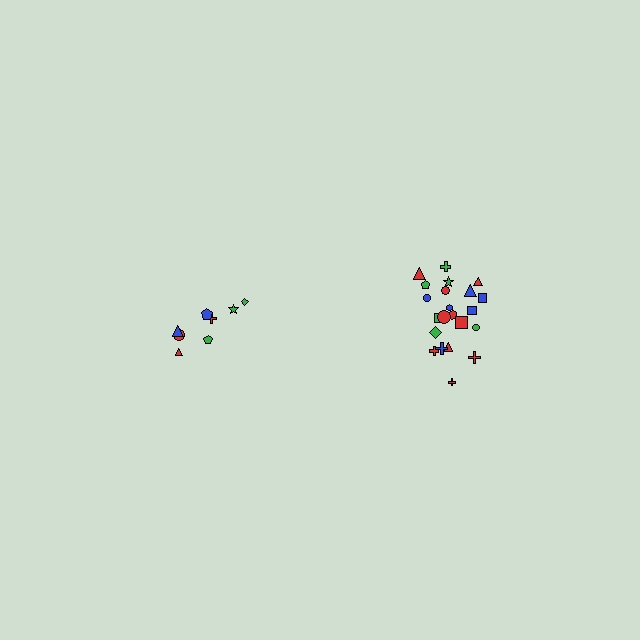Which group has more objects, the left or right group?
The right group.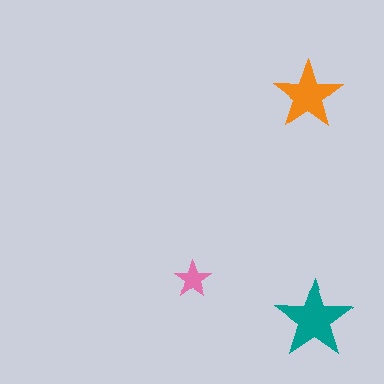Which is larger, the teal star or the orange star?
The teal one.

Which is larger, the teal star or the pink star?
The teal one.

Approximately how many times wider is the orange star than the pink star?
About 2 times wider.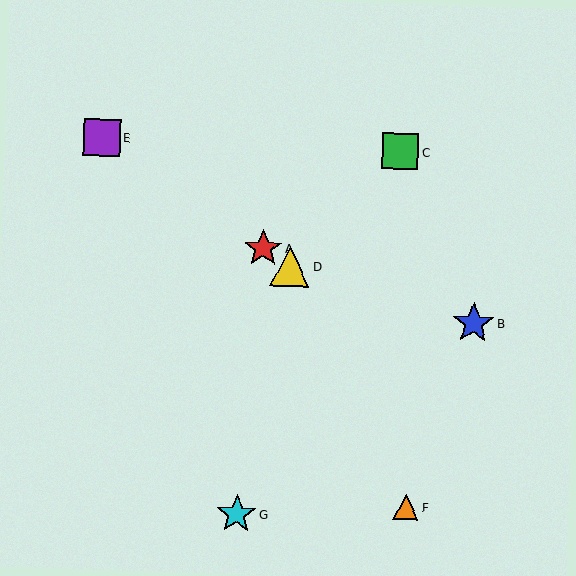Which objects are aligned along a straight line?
Objects A, D, E are aligned along a straight line.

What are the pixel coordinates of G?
Object G is at (237, 514).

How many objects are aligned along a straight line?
3 objects (A, D, E) are aligned along a straight line.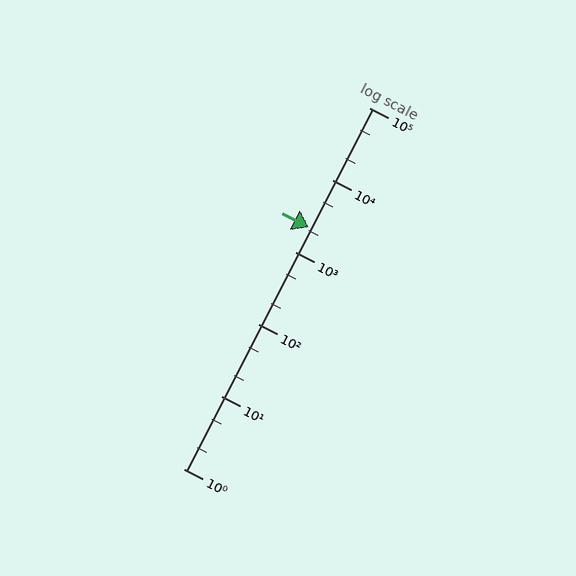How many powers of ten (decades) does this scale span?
The scale spans 5 decades, from 1 to 100000.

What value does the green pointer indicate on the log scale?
The pointer indicates approximately 2200.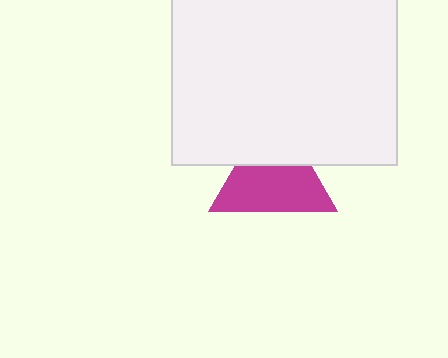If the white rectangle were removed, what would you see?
You would see the complete magenta triangle.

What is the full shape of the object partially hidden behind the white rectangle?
The partially hidden object is a magenta triangle.